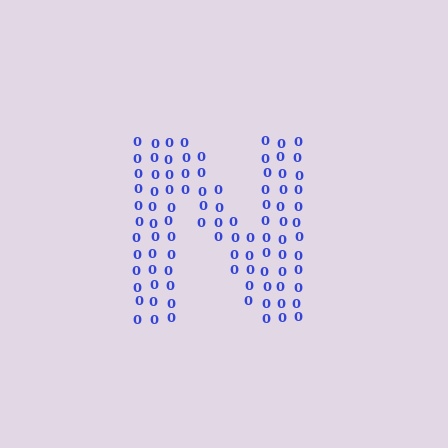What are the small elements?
The small elements are digit 0's.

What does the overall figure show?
The overall figure shows the letter N.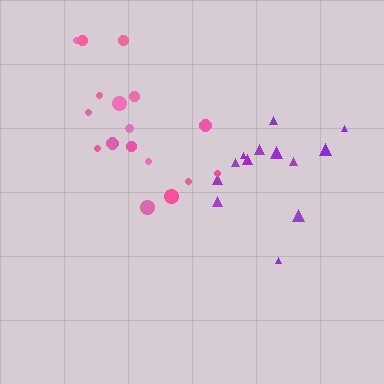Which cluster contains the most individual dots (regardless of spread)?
Pink (17).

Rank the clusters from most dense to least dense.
purple, pink.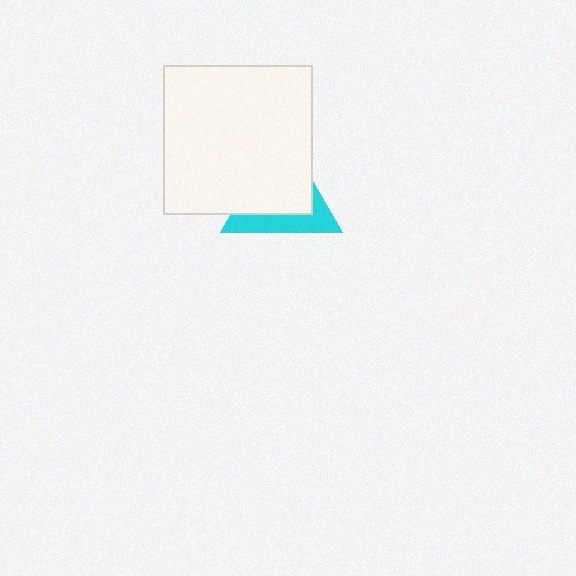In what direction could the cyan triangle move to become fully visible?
The cyan triangle could move toward the lower-right. That would shift it out from behind the white square entirely.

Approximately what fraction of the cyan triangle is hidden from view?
Roughly 64% of the cyan triangle is hidden behind the white square.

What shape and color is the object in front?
The object in front is a white square.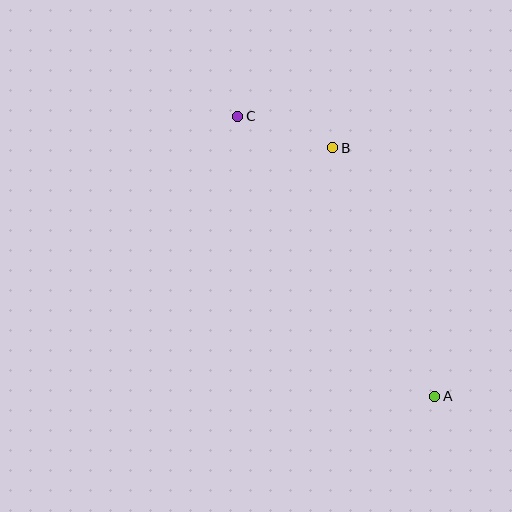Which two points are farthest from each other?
Points A and C are farthest from each other.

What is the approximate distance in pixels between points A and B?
The distance between A and B is approximately 269 pixels.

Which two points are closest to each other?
Points B and C are closest to each other.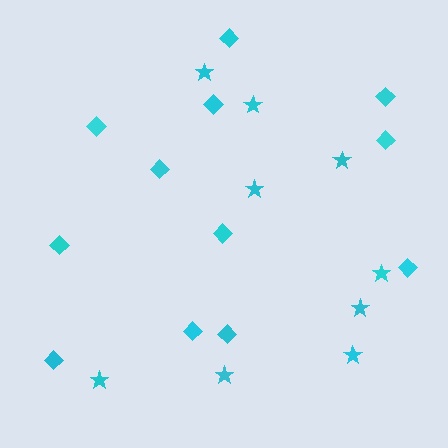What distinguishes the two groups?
There are 2 groups: one group of stars (9) and one group of diamonds (12).